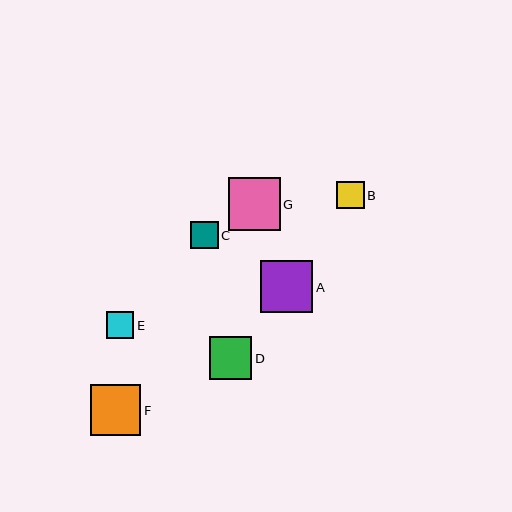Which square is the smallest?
Square C is the smallest with a size of approximately 27 pixels.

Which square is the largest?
Square G is the largest with a size of approximately 52 pixels.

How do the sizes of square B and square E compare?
Square B and square E are approximately the same size.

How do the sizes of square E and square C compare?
Square E and square C are approximately the same size.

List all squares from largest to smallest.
From largest to smallest: G, A, F, D, B, E, C.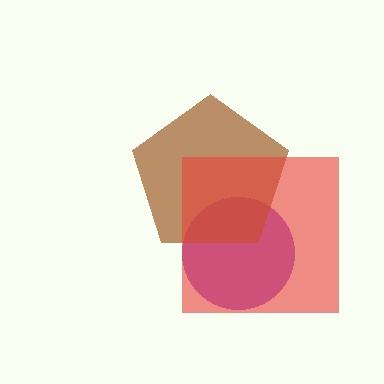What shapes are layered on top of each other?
The layered shapes are: a purple circle, a brown pentagon, a red square.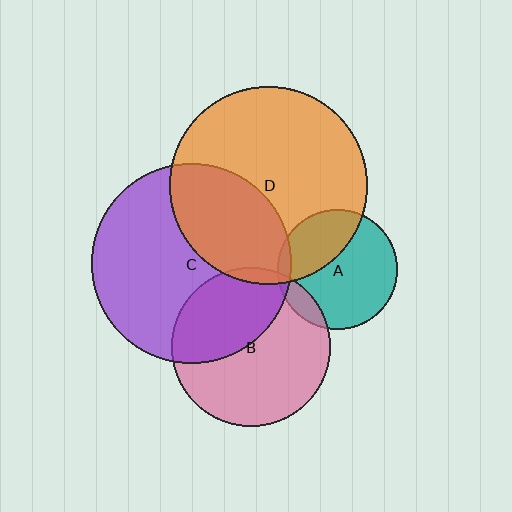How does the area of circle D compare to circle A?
Approximately 2.7 times.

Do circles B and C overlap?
Yes.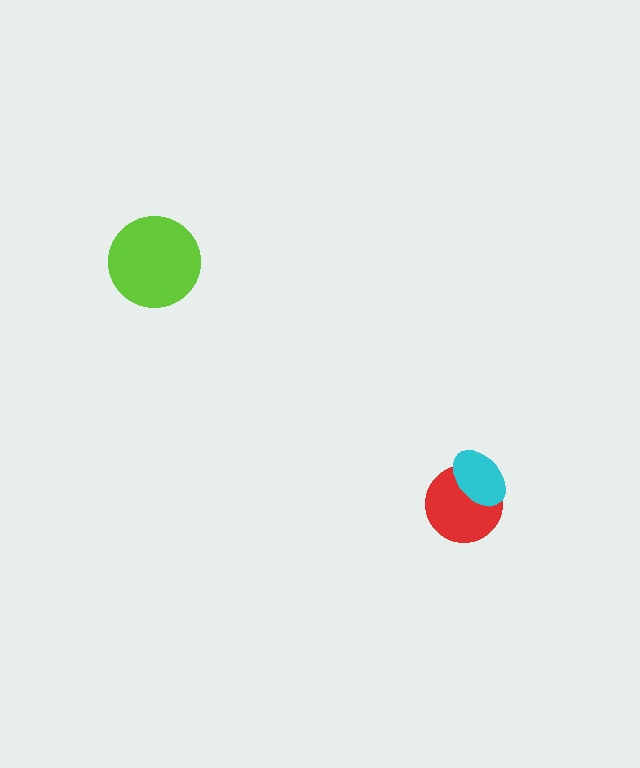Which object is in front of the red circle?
The cyan ellipse is in front of the red circle.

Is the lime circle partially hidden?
No, no other shape covers it.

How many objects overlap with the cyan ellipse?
1 object overlaps with the cyan ellipse.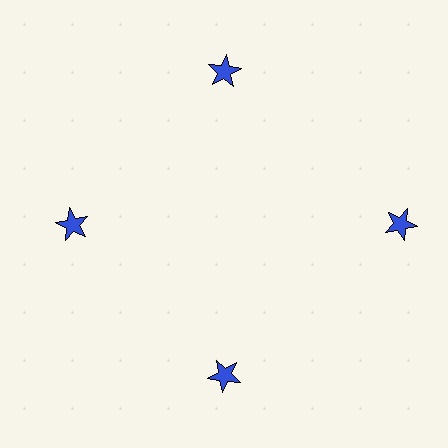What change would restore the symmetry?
The symmetry would be restored by moving it inward, back onto the ring so that all 4 stars sit at equal angles and equal distance from the center.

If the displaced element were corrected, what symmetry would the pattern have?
It would have 4-fold rotational symmetry — the pattern would map onto itself every 90 degrees.